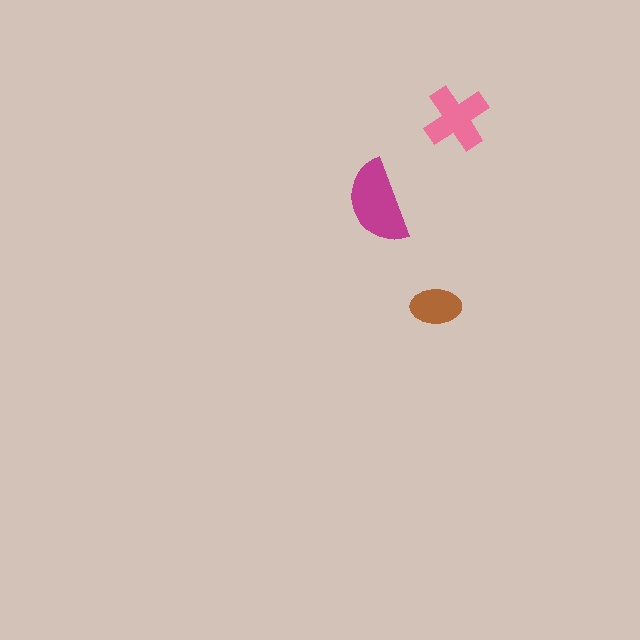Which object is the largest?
The magenta semicircle.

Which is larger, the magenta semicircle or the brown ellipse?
The magenta semicircle.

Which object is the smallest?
The brown ellipse.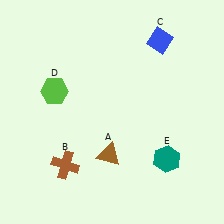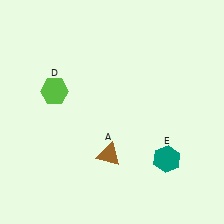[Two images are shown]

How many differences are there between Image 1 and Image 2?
There are 2 differences between the two images.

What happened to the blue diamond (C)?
The blue diamond (C) was removed in Image 2. It was in the top-right area of Image 1.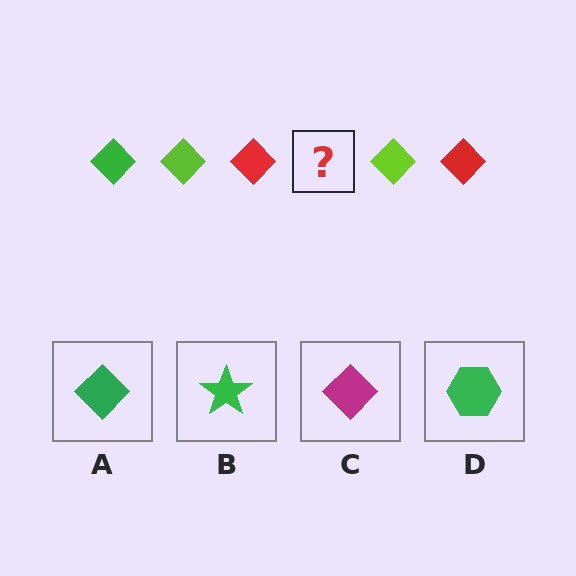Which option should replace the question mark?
Option A.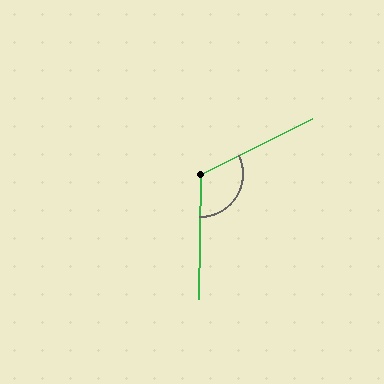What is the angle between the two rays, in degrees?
Approximately 117 degrees.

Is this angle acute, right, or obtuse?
It is obtuse.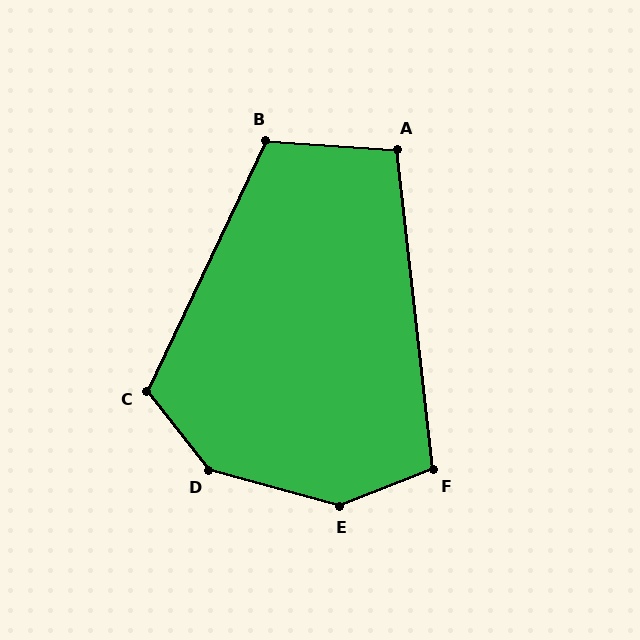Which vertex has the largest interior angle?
D, at approximately 143 degrees.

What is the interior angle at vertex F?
Approximately 105 degrees (obtuse).